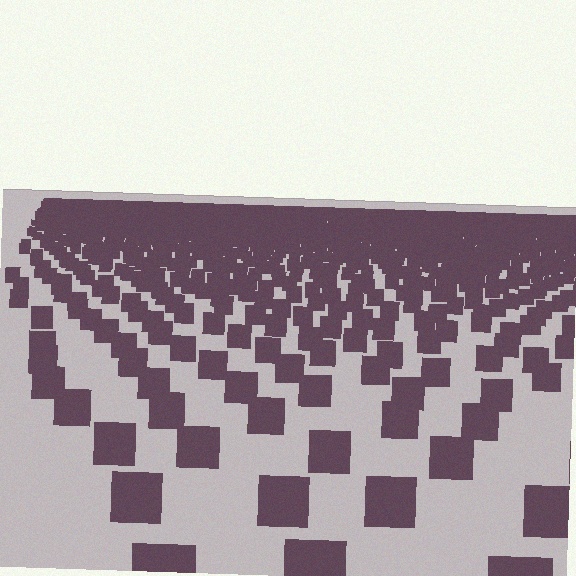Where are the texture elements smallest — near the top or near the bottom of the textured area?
Near the top.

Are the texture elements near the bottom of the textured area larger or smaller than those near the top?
Larger. Near the bottom, elements are closer to the viewer and appear at a bigger on-screen size.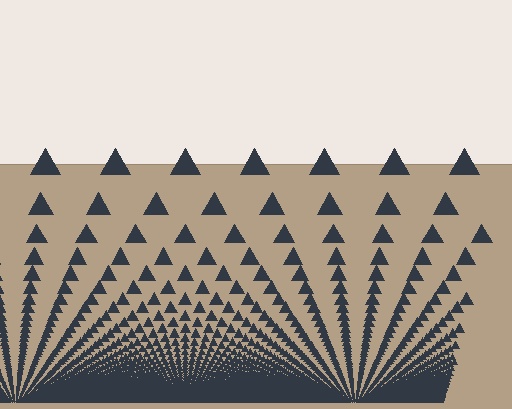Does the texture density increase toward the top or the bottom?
Density increases toward the bottom.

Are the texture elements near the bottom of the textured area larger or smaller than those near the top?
Smaller. The gradient is inverted — elements near the bottom are smaller and denser.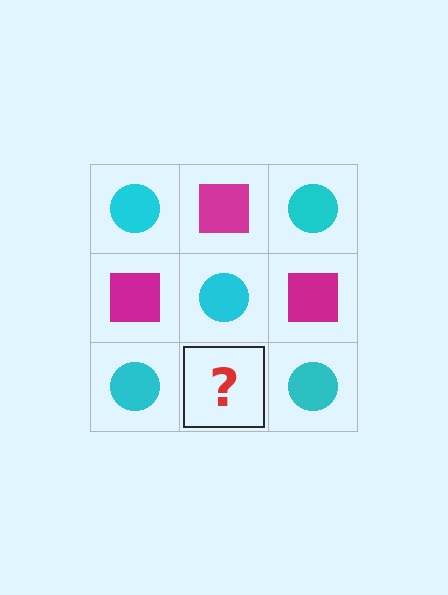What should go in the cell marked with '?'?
The missing cell should contain a magenta square.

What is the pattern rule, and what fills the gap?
The rule is that it alternates cyan circle and magenta square in a checkerboard pattern. The gap should be filled with a magenta square.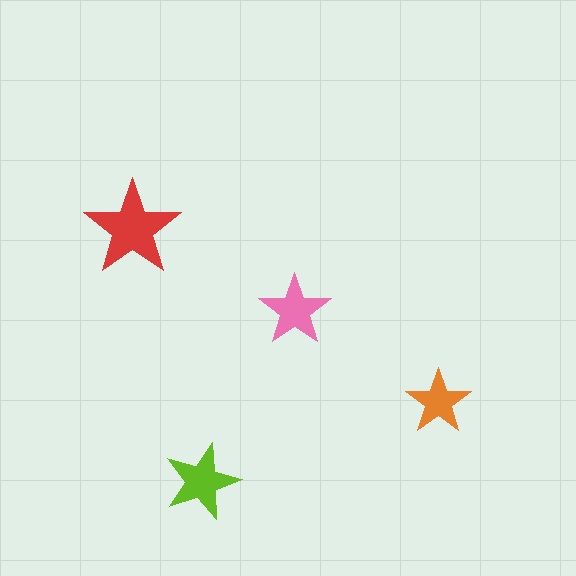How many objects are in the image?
There are 4 objects in the image.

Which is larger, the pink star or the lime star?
The lime one.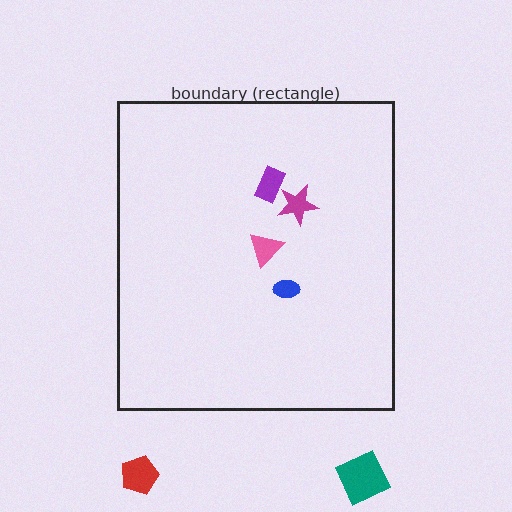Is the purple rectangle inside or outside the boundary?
Inside.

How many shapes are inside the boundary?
4 inside, 2 outside.